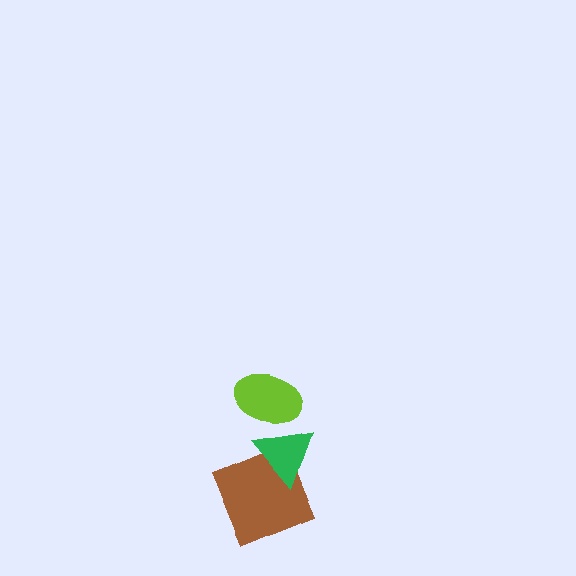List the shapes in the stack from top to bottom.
From top to bottom: the lime ellipse, the green triangle, the brown square.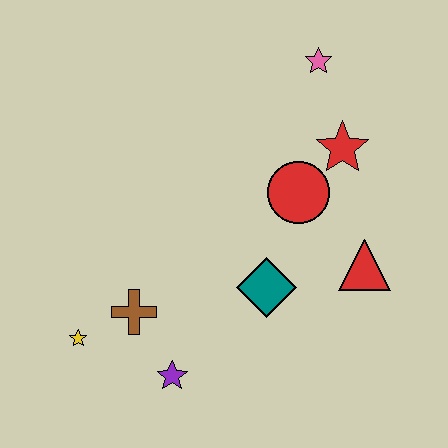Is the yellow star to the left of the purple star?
Yes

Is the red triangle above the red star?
No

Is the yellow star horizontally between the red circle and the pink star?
No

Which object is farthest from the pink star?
The yellow star is farthest from the pink star.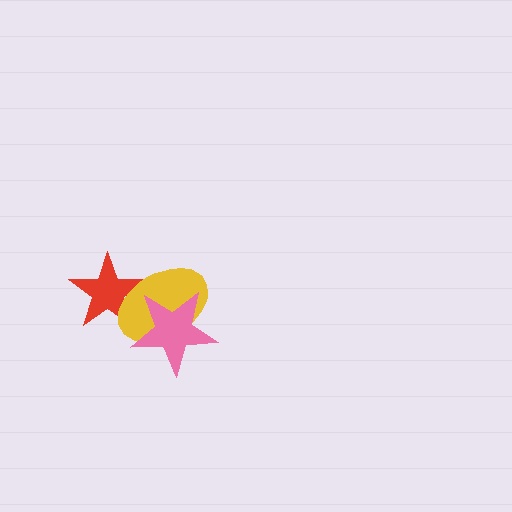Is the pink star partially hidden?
No, no other shape covers it.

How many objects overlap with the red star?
2 objects overlap with the red star.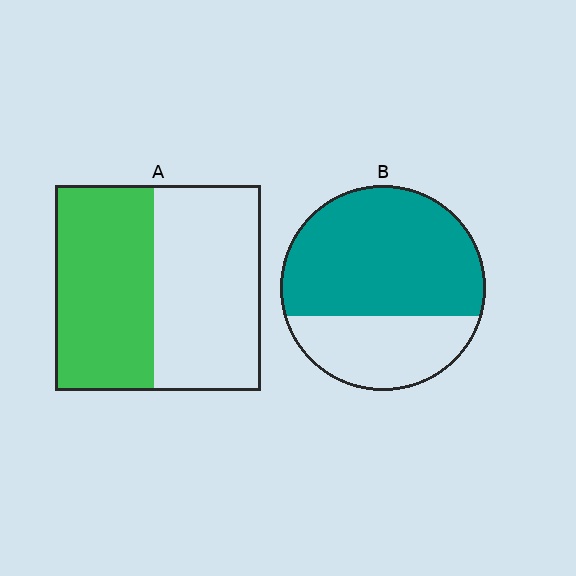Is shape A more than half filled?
Roughly half.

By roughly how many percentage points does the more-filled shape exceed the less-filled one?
By roughly 20 percentage points (B over A).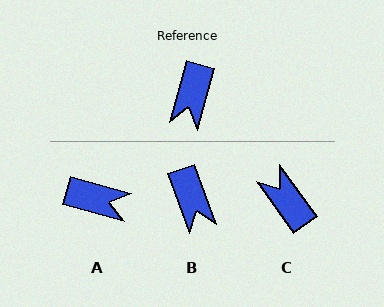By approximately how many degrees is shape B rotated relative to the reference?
Approximately 35 degrees counter-clockwise.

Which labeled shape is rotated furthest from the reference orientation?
C, about 128 degrees away.